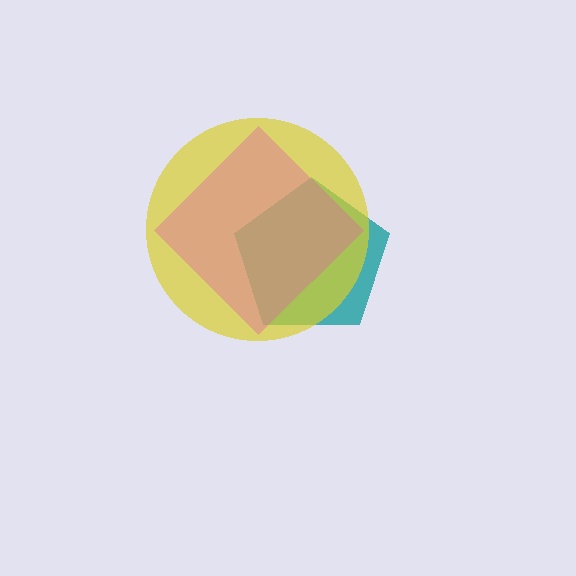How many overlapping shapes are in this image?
There are 3 overlapping shapes in the image.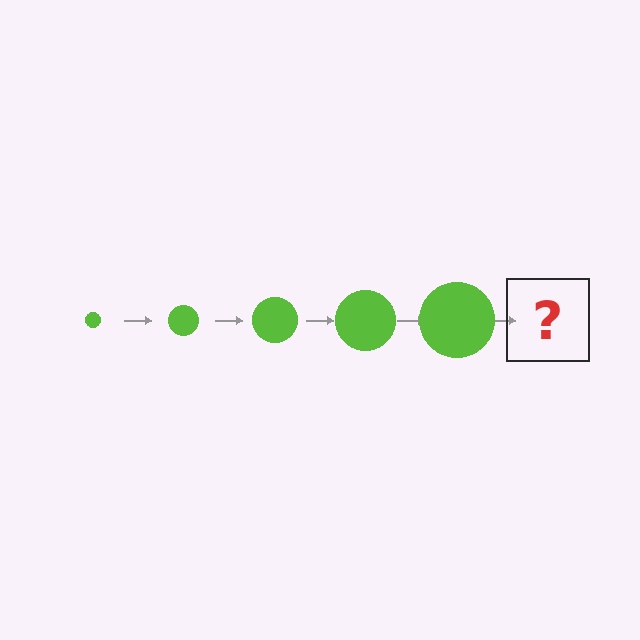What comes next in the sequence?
The next element should be a lime circle, larger than the previous one.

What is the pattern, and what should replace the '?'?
The pattern is that the circle gets progressively larger each step. The '?' should be a lime circle, larger than the previous one.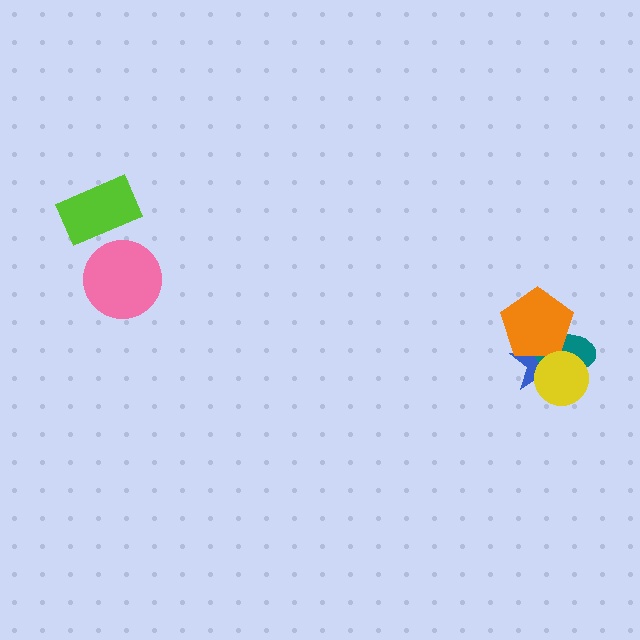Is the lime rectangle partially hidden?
No, no other shape covers it.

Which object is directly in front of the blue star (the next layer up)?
The teal ellipse is directly in front of the blue star.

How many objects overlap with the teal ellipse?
3 objects overlap with the teal ellipse.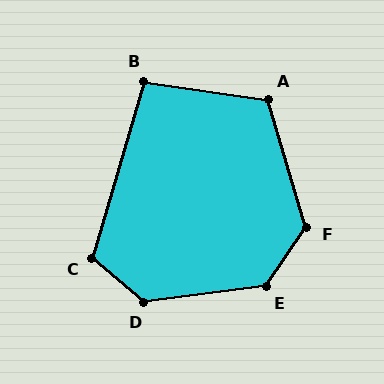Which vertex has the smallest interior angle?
B, at approximately 99 degrees.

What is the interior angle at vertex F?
Approximately 129 degrees (obtuse).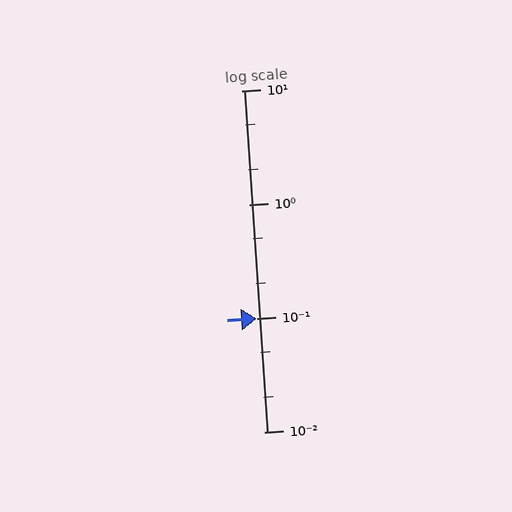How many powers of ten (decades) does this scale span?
The scale spans 3 decades, from 0.01 to 10.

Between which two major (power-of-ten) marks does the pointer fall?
The pointer is between 0.1 and 1.